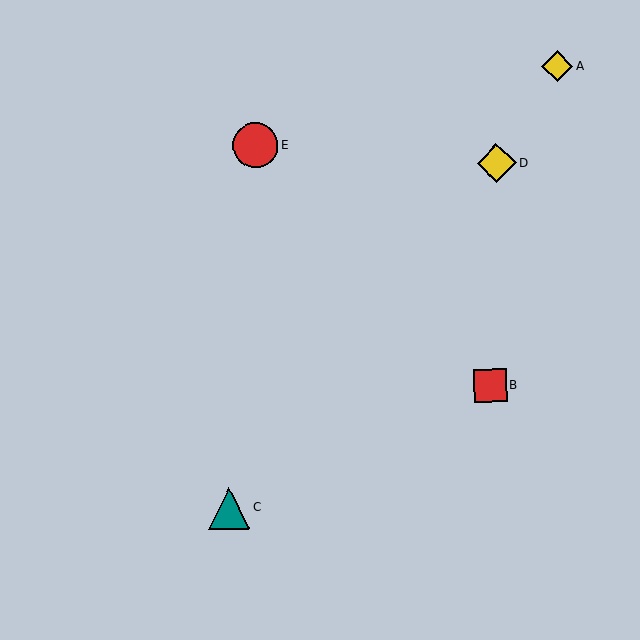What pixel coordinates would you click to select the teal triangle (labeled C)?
Click at (229, 508) to select the teal triangle C.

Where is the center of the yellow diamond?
The center of the yellow diamond is at (557, 66).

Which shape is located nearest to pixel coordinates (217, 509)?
The teal triangle (labeled C) at (229, 508) is nearest to that location.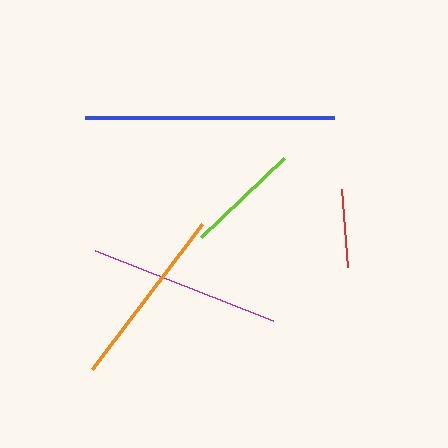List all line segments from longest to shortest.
From longest to shortest: blue, magenta, orange, lime, red.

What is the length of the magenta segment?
The magenta segment is approximately 192 pixels long.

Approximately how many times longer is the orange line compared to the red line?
The orange line is approximately 2.3 times the length of the red line.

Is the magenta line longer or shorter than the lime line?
The magenta line is longer than the lime line.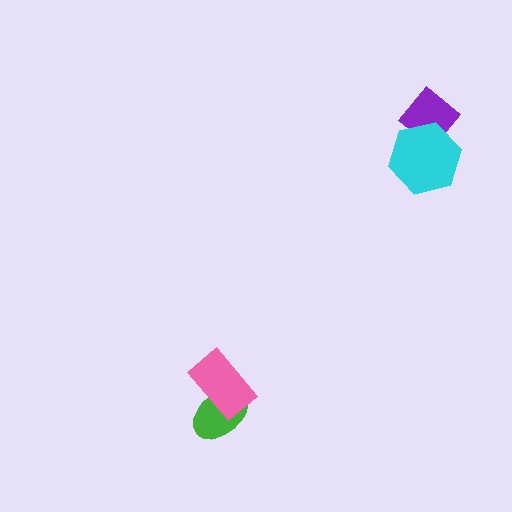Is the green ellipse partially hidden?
Yes, it is partially covered by another shape.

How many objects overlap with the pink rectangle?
1 object overlaps with the pink rectangle.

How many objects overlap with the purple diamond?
1 object overlaps with the purple diamond.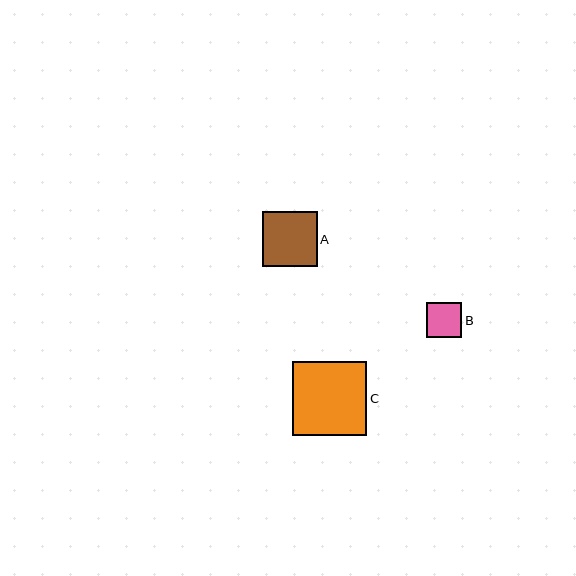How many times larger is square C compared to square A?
Square C is approximately 1.3 times the size of square A.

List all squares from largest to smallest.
From largest to smallest: C, A, B.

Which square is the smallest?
Square B is the smallest with a size of approximately 35 pixels.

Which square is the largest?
Square C is the largest with a size of approximately 74 pixels.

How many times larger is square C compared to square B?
Square C is approximately 2.1 times the size of square B.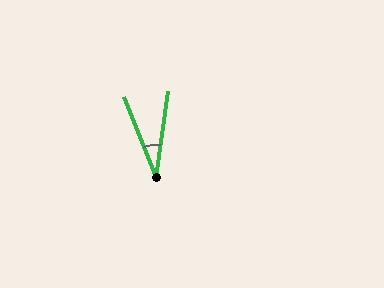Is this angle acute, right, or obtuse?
It is acute.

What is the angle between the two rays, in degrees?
Approximately 30 degrees.